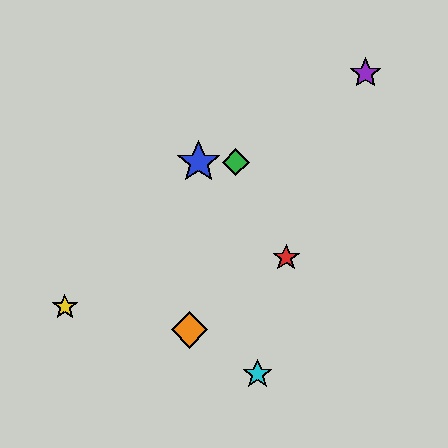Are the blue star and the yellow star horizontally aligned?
No, the blue star is at y≈162 and the yellow star is at y≈307.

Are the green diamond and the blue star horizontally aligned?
Yes, both are at y≈162.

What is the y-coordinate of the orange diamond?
The orange diamond is at y≈330.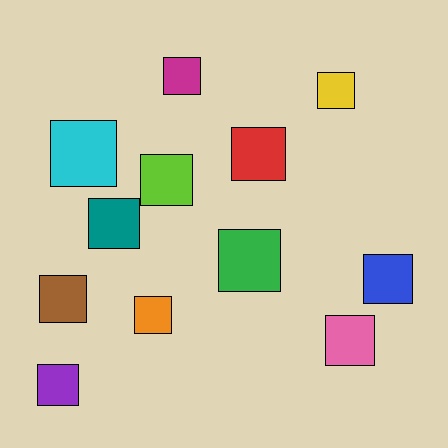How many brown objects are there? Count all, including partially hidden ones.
There is 1 brown object.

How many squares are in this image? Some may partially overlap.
There are 12 squares.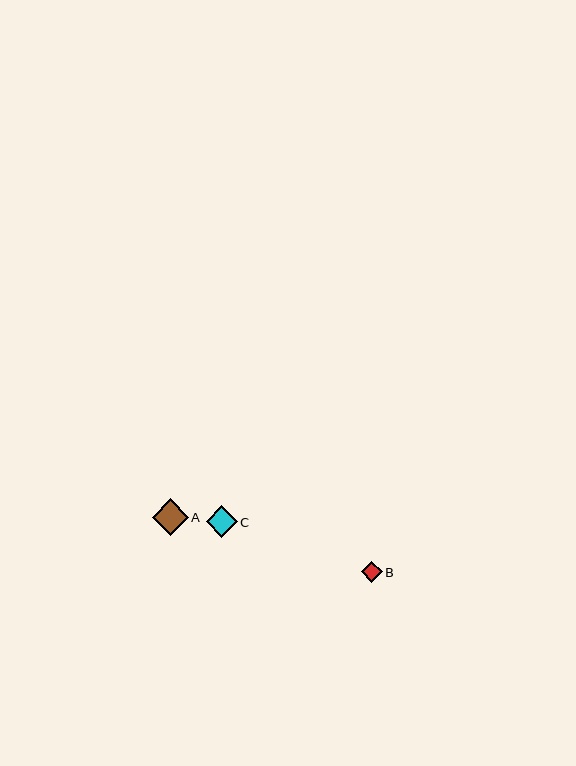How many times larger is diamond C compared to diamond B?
Diamond C is approximately 1.5 times the size of diamond B.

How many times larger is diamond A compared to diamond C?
Diamond A is approximately 1.2 times the size of diamond C.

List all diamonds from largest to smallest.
From largest to smallest: A, C, B.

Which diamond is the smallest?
Diamond B is the smallest with a size of approximately 21 pixels.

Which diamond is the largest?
Diamond A is the largest with a size of approximately 36 pixels.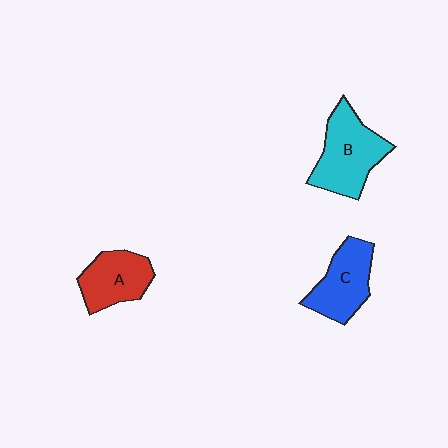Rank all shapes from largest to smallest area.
From largest to smallest: B (cyan), C (blue), A (red).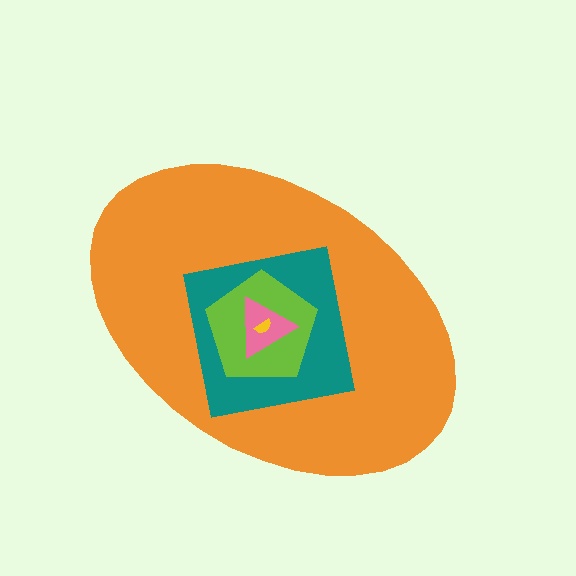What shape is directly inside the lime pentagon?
The pink triangle.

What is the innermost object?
The yellow semicircle.